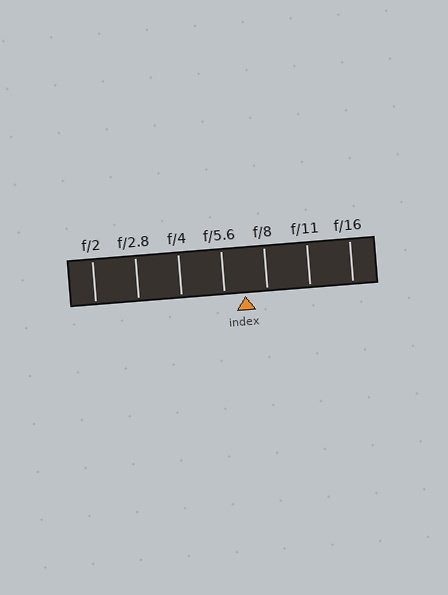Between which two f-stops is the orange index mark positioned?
The index mark is between f/5.6 and f/8.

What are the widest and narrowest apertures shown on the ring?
The widest aperture shown is f/2 and the narrowest is f/16.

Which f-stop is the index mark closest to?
The index mark is closest to f/5.6.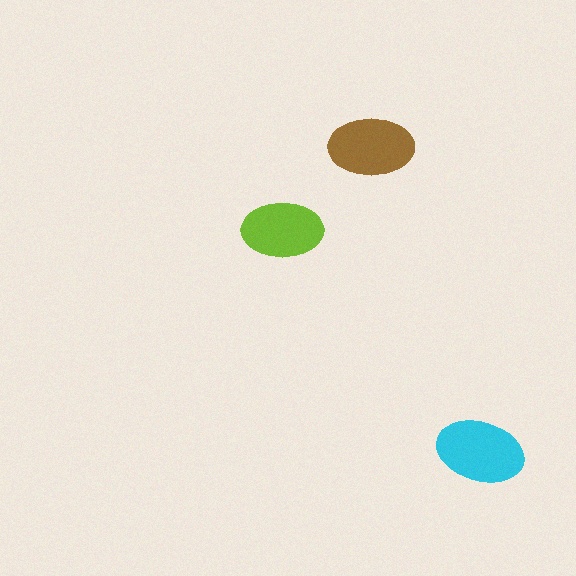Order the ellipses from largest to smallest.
the cyan one, the brown one, the lime one.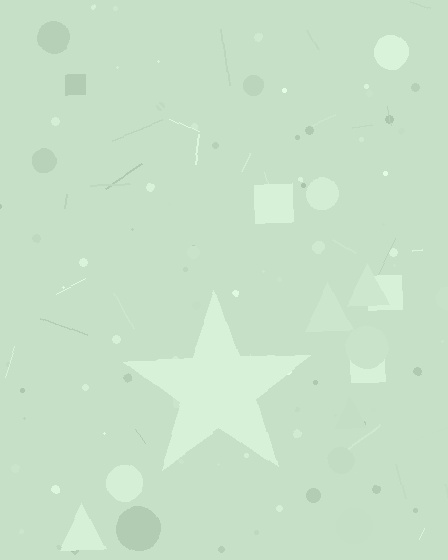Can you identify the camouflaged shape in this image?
The camouflaged shape is a star.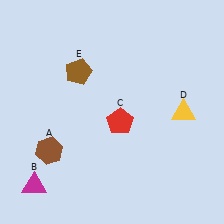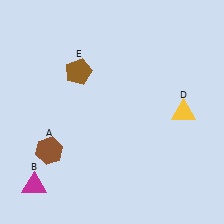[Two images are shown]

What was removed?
The red pentagon (C) was removed in Image 2.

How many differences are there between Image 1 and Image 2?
There is 1 difference between the two images.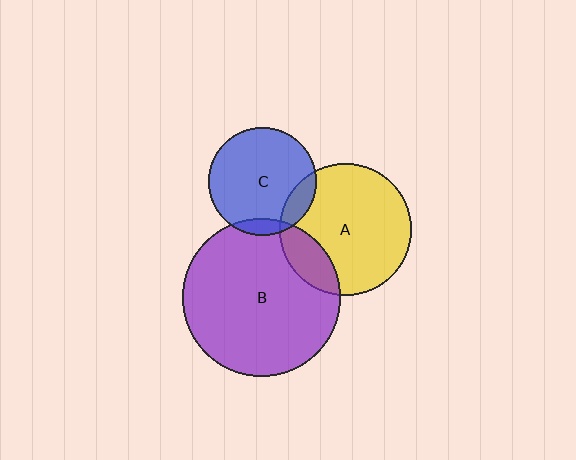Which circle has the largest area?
Circle B (purple).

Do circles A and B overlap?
Yes.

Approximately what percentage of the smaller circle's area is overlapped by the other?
Approximately 20%.